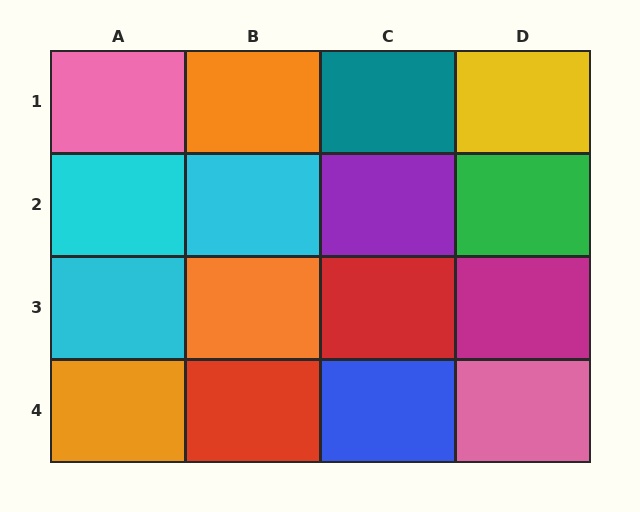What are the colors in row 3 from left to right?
Cyan, orange, red, magenta.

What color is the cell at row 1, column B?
Orange.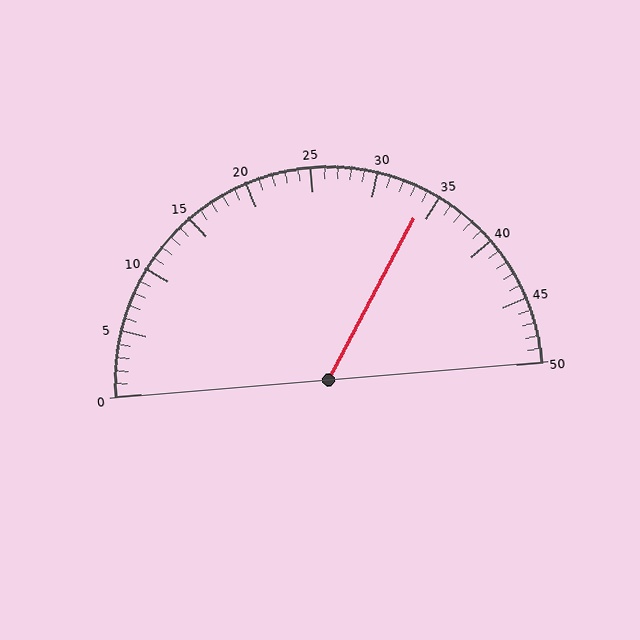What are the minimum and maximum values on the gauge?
The gauge ranges from 0 to 50.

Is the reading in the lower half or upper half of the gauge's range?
The reading is in the upper half of the range (0 to 50).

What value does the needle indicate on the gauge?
The needle indicates approximately 34.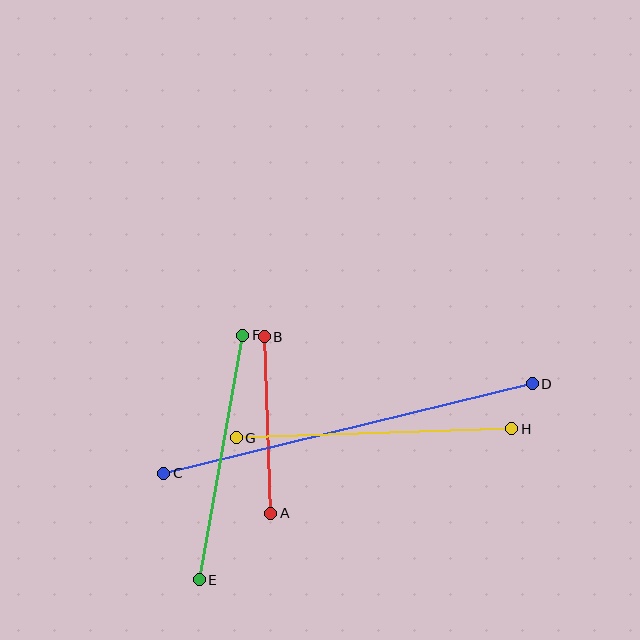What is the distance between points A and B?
The distance is approximately 177 pixels.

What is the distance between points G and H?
The distance is approximately 276 pixels.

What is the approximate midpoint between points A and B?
The midpoint is at approximately (267, 425) pixels.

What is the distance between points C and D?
The distance is approximately 379 pixels.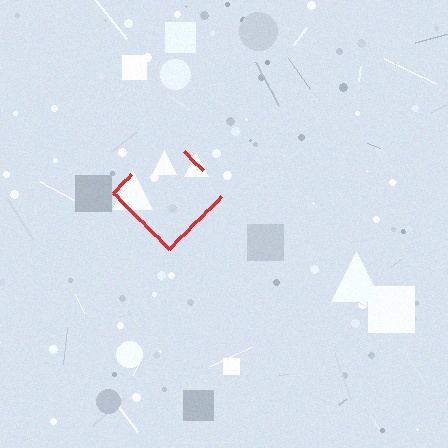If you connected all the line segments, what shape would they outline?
They would outline a diamond.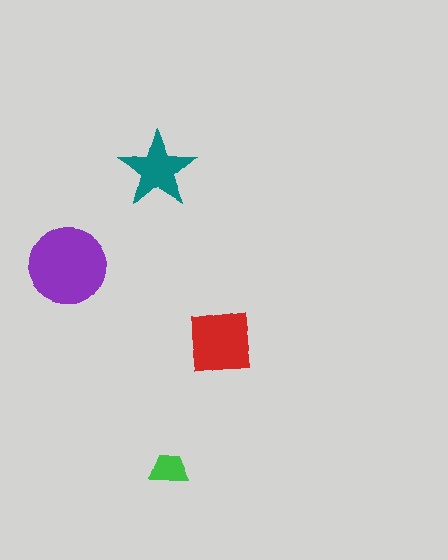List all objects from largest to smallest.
The purple circle, the red square, the teal star, the green trapezoid.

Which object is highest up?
The teal star is topmost.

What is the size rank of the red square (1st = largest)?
2nd.